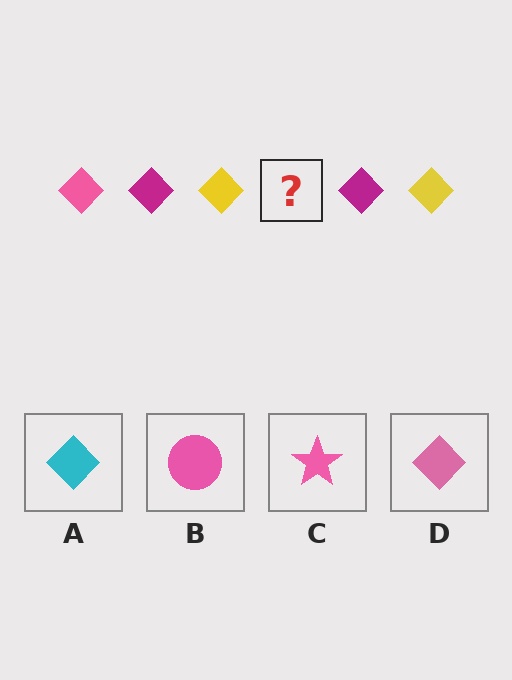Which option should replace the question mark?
Option D.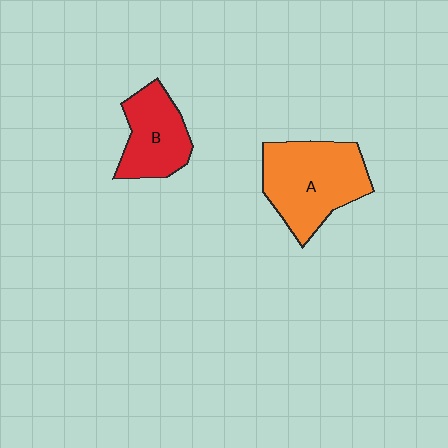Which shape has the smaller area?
Shape B (red).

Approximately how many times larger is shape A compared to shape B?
Approximately 1.5 times.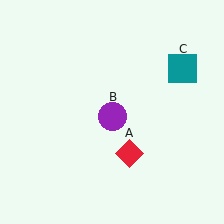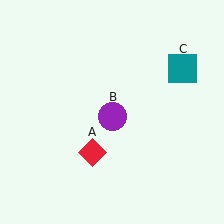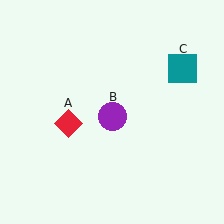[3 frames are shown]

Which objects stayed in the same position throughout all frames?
Purple circle (object B) and teal square (object C) remained stationary.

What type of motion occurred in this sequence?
The red diamond (object A) rotated clockwise around the center of the scene.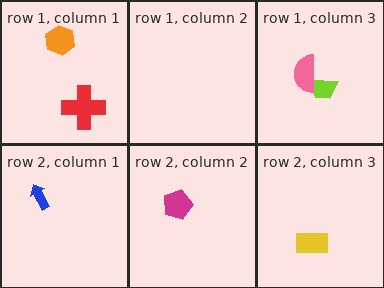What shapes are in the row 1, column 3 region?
The lime trapezoid, the pink semicircle.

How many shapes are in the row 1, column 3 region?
2.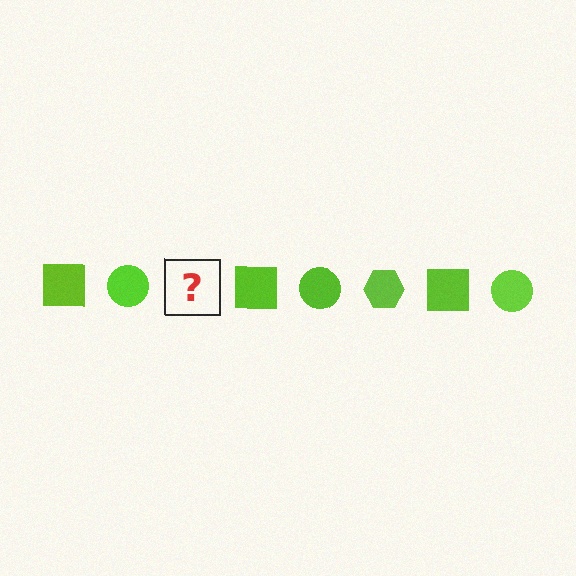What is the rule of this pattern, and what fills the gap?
The rule is that the pattern cycles through square, circle, hexagon shapes in lime. The gap should be filled with a lime hexagon.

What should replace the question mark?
The question mark should be replaced with a lime hexagon.